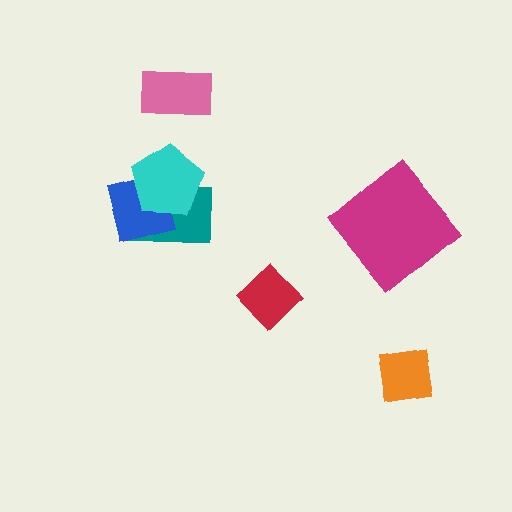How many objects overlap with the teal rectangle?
2 objects overlap with the teal rectangle.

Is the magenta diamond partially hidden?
No, no other shape covers it.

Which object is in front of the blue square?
The cyan pentagon is in front of the blue square.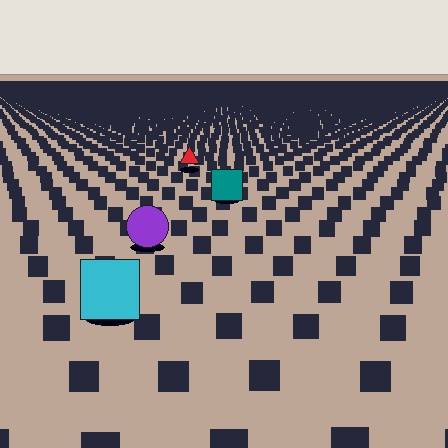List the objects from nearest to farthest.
From nearest to farthest: the cyan square, the purple circle, the teal square, the red triangle.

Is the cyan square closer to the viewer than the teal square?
Yes. The cyan square is closer — you can tell from the texture gradient: the ground texture is coarser near it.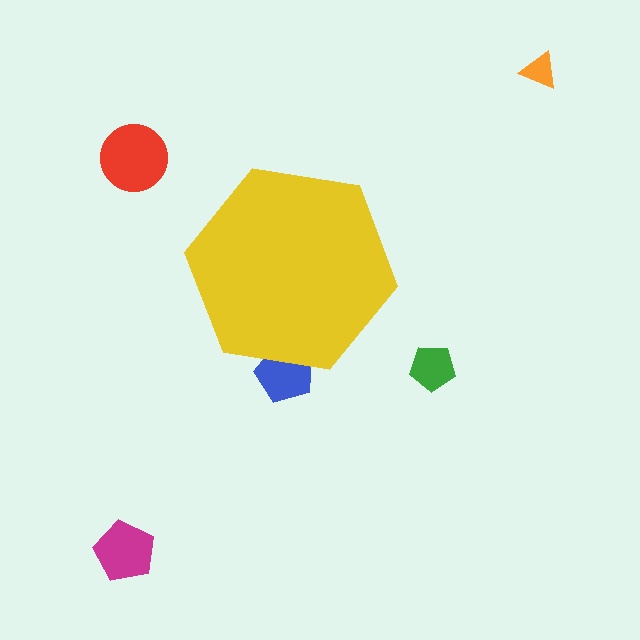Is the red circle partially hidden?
No, the red circle is fully visible.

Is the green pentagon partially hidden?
No, the green pentagon is fully visible.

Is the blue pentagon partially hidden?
Yes, the blue pentagon is partially hidden behind the yellow hexagon.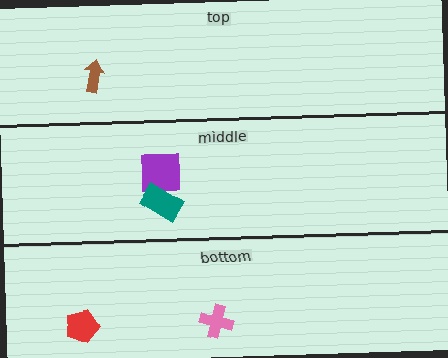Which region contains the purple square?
The middle region.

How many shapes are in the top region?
1.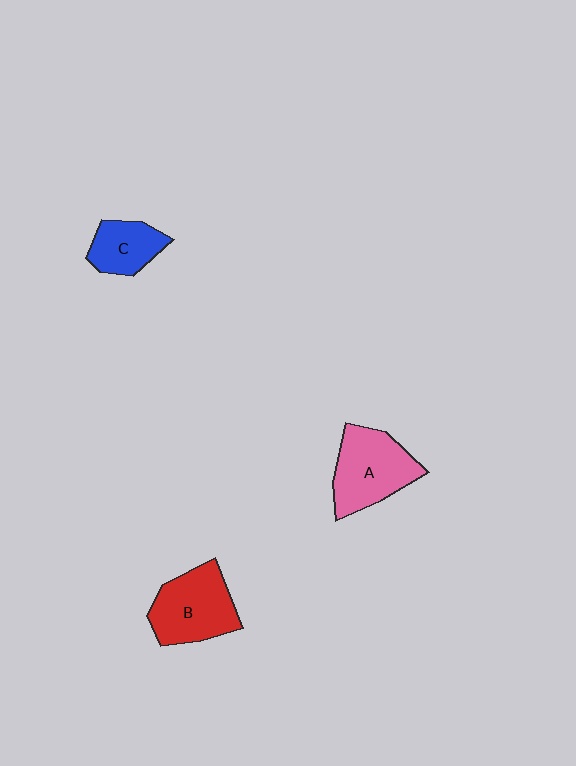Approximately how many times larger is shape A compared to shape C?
Approximately 1.6 times.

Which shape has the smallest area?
Shape C (blue).